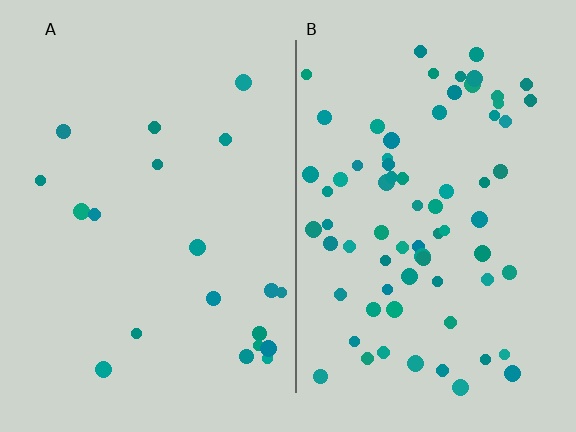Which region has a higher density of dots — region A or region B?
B (the right).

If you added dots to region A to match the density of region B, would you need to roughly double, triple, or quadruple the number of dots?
Approximately quadruple.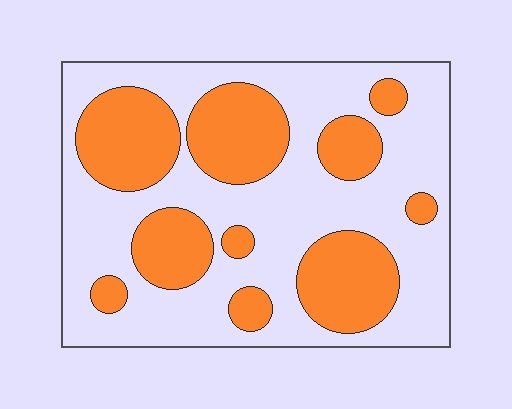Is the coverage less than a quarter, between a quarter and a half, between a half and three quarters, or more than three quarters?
Between a quarter and a half.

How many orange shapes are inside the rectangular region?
10.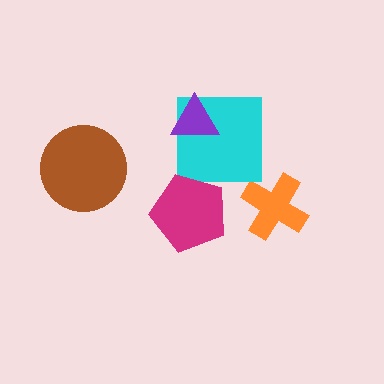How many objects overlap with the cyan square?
1 object overlaps with the cyan square.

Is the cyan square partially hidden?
Yes, it is partially covered by another shape.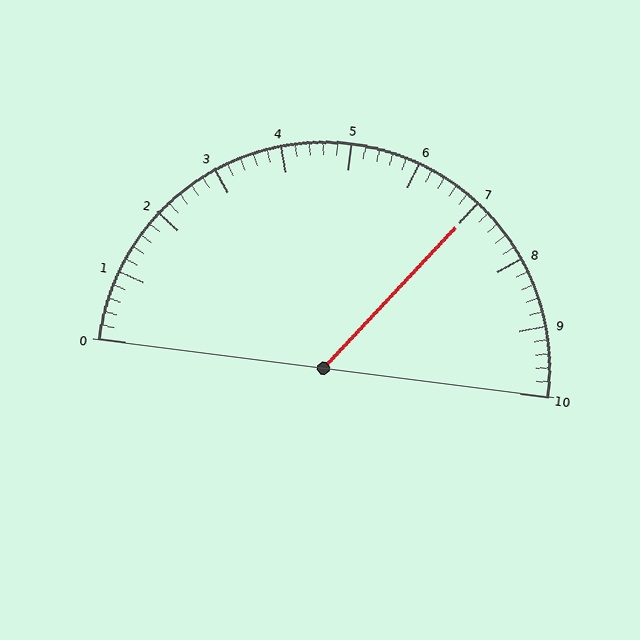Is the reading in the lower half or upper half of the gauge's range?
The reading is in the upper half of the range (0 to 10).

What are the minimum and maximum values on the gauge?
The gauge ranges from 0 to 10.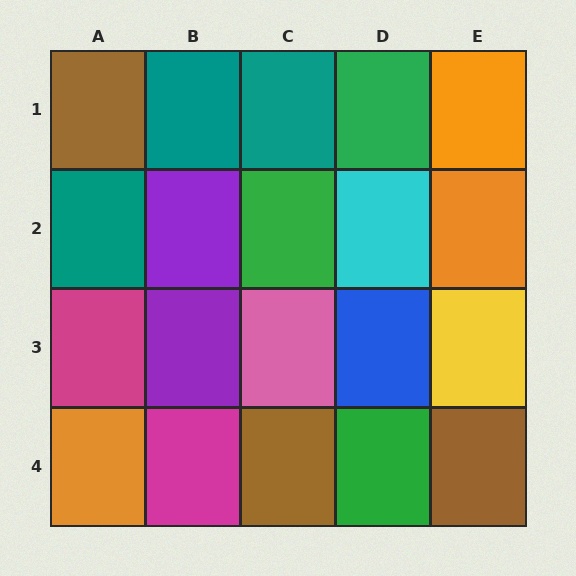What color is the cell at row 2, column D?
Cyan.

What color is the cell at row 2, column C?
Green.